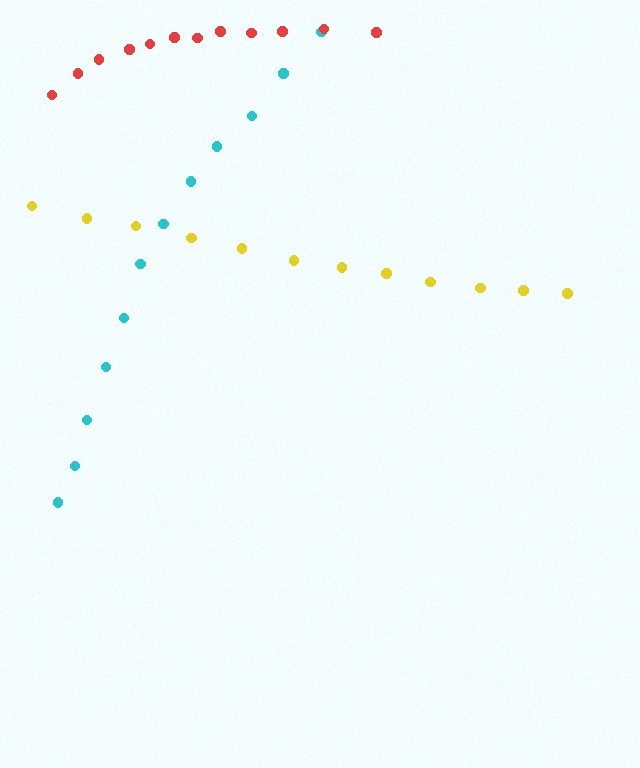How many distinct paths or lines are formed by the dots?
There are 3 distinct paths.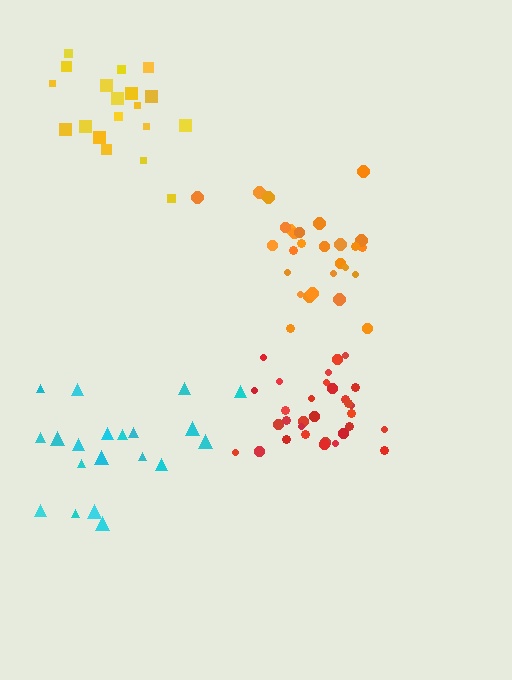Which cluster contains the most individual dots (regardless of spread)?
Red (31).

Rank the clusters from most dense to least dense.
red, orange, yellow, cyan.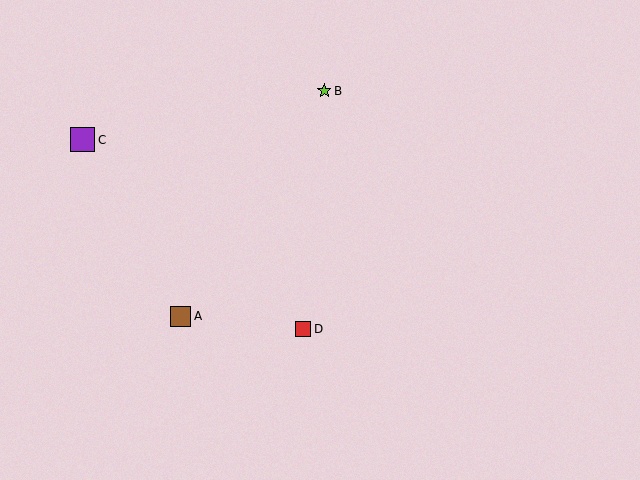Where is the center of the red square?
The center of the red square is at (303, 329).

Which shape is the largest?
The purple square (labeled C) is the largest.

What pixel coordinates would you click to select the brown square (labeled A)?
Click at (181, 316) to select the brown square A.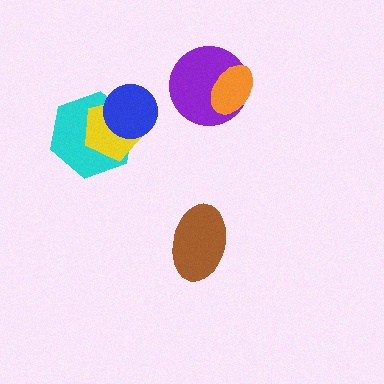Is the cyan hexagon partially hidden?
Yes, it is partially covered by another shape.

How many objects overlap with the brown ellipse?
0 objects overlap with the brown ellipse.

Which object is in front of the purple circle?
The orange ellipse is in front of the purple circle.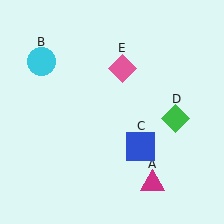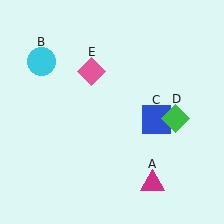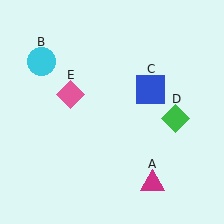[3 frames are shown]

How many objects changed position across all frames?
2 objects changed position: blue square (object C), pink diamond (object E).